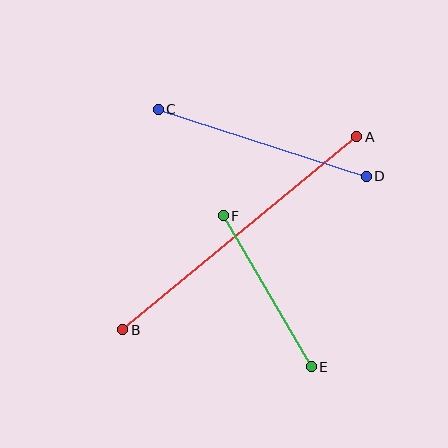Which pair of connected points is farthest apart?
Points A and B are farthest apart.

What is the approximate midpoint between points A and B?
The midpoint is at approximately (240, 233) pixels.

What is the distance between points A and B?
The distance is approximately 303 pixels.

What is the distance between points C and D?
The distance is approximately 218 pixels.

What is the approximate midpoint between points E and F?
The midpoint is at approximately (267, 291) pixels.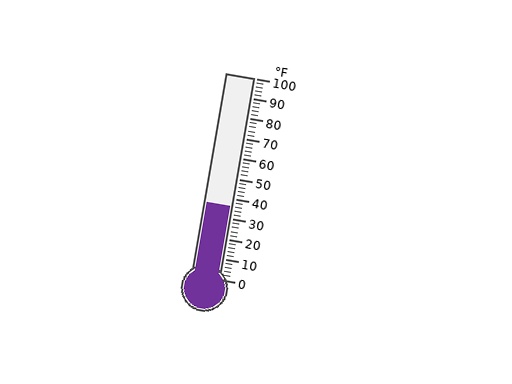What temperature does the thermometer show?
The thermometer shows approximately 36°F.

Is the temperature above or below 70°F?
The temperature is below 70°F.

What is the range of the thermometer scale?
The thermometer scale ranges from 0°F to 100°F.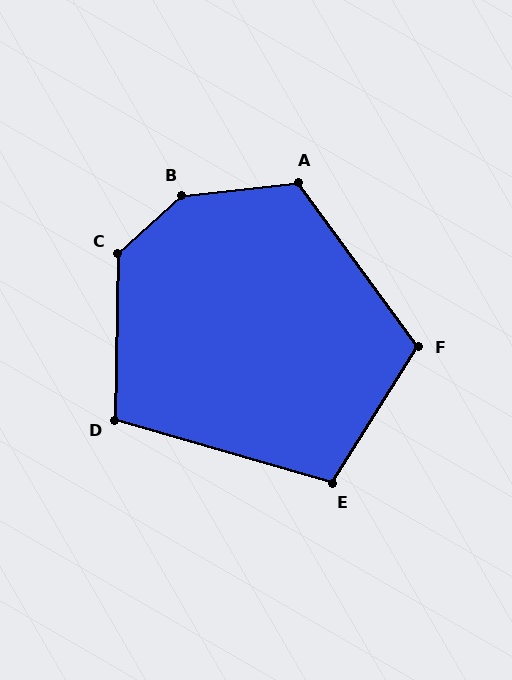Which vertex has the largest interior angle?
B, at approximately 144 degrees.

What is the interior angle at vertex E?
Approximately 106 degrees (obtuse).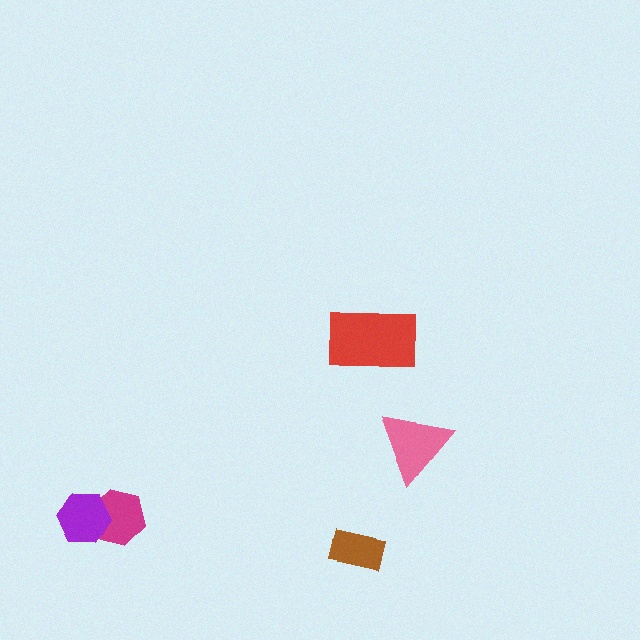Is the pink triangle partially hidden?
No, no other shape covers it.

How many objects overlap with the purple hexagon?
1 object overlaps with the purple hexagon.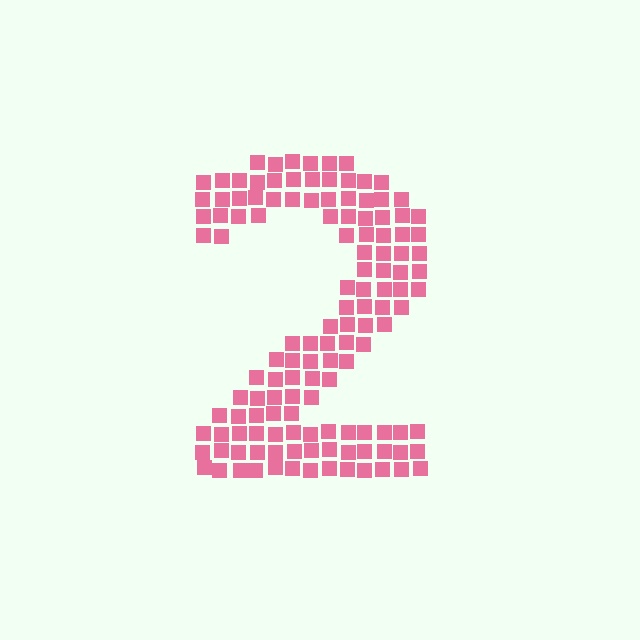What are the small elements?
The small elements are squares.